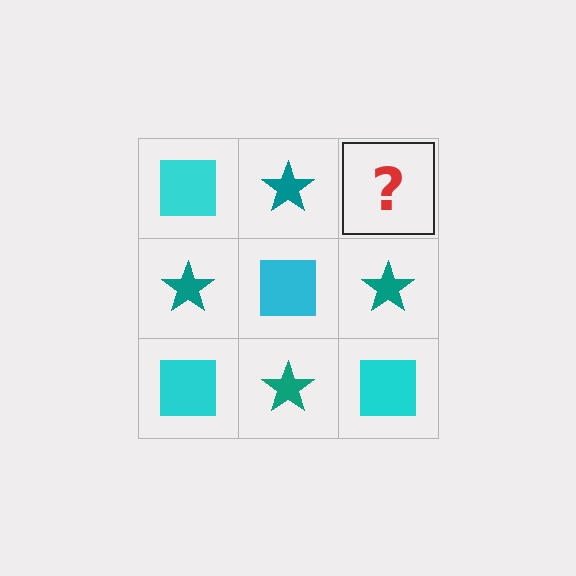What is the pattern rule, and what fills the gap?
The rule is that it alternates cyan square and teal star in a checkerboard pattern. The gap should be filled with a cyan square.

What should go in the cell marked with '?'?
The missing cell should contain a cyan square.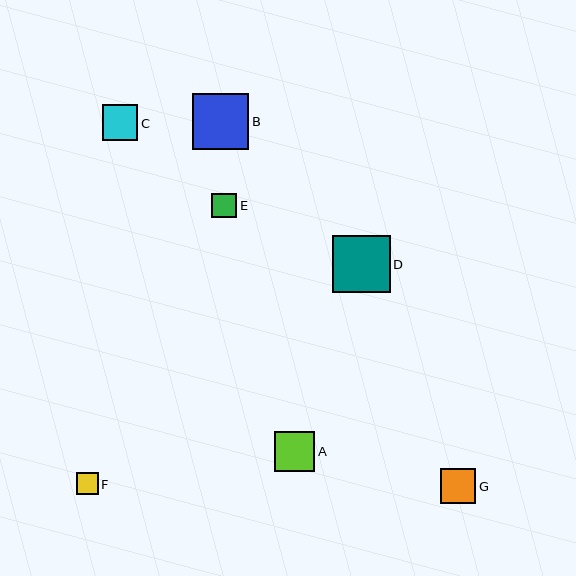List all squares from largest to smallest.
From largest to smallest: D, B, A, C, G, E, F.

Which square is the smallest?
Square F is the smallest with a size of approximately 22 pixels.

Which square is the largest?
Square D is the largest with a size of approximately 58 pixels.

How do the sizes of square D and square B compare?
Square D and square B are approximately the same size.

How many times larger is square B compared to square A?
Square B is approximately 1.4 times the size of square A.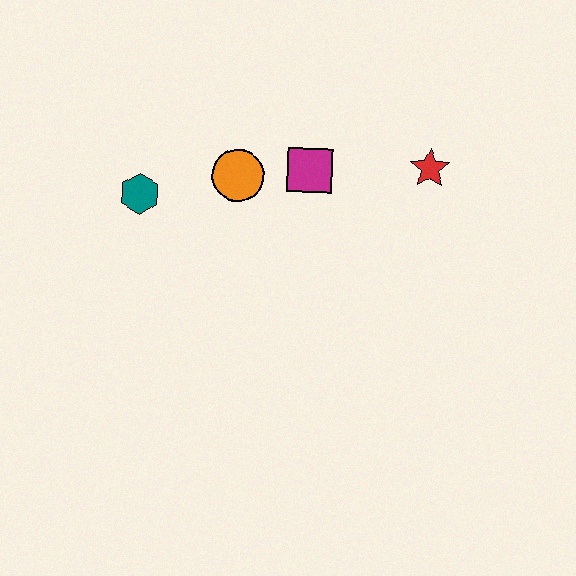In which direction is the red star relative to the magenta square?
The red star is to the right of the magenta square.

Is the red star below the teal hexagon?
No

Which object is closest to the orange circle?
The magenta square is closest to the orange circle.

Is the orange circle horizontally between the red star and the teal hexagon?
Yes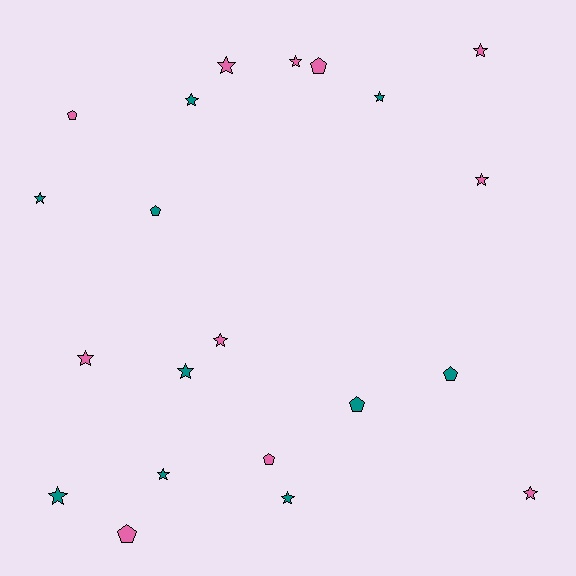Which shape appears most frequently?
Star, with 14 objects.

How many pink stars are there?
There are 7 pink stars.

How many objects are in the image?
There are 21 objects.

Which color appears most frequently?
Pink, with 11 objects.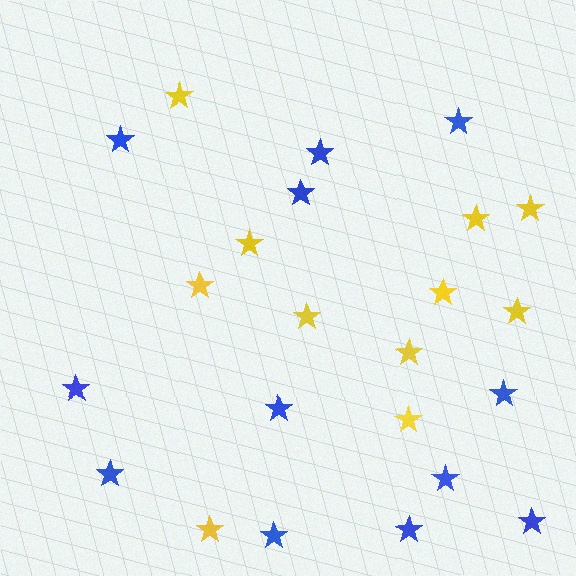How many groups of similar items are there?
There are 2 groups: one group of blue stars (12) and one group of yellow stars (11).